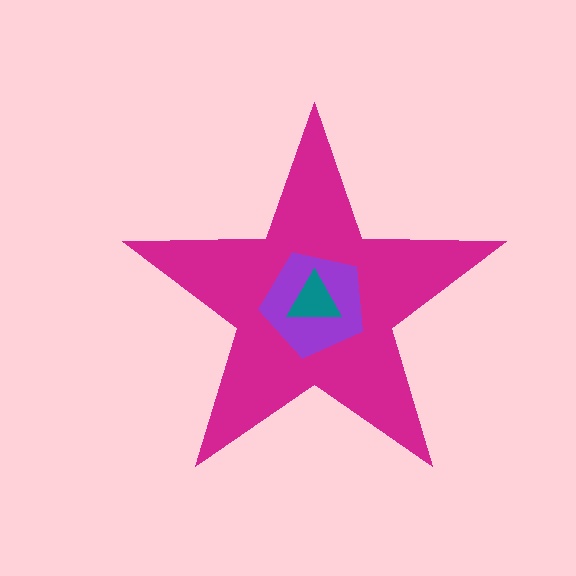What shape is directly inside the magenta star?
The purple pentagon.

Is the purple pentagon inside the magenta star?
Yes.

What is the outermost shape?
The magenta star.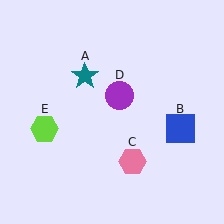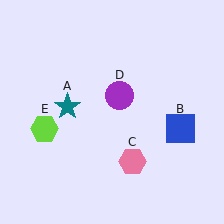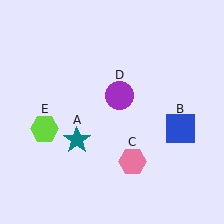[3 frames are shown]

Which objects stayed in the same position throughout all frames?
Blue square (object B) and pink hexagon (object C) and purple circle (object D) and lime hexagon (object E) remained stationary.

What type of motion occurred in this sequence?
The teal star (object A) rotated counterclockwise around the center of the scene.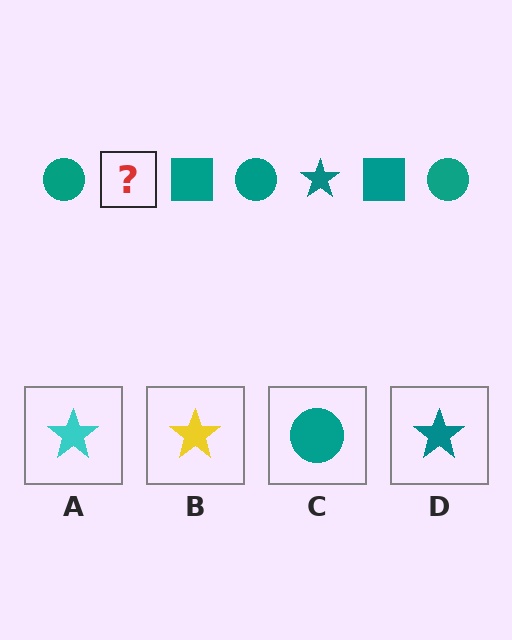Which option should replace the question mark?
Option D.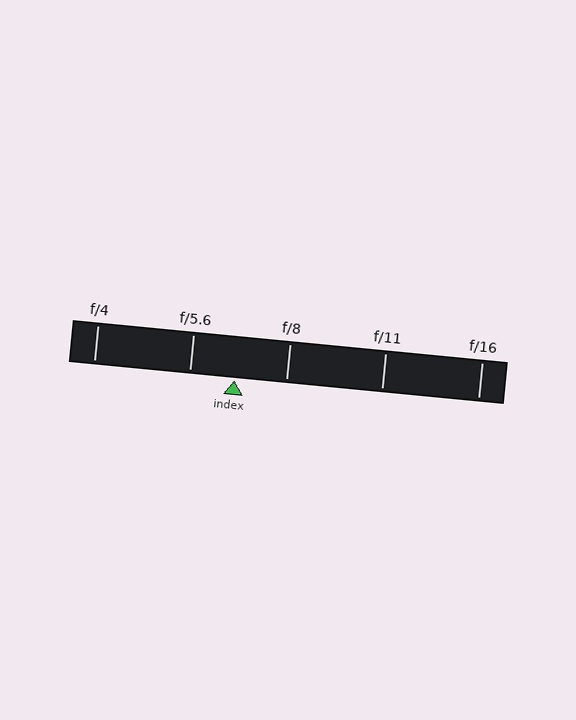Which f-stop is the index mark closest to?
The index mark is closest to f/5.6.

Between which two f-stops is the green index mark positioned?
The index mark is between f/5.6 and f/8.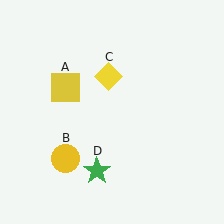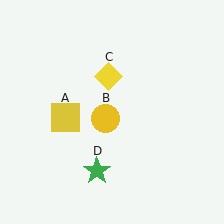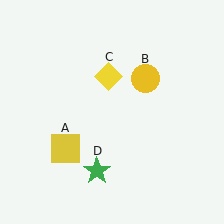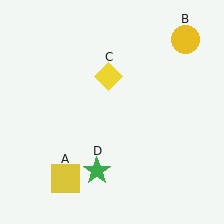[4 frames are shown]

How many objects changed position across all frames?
2 objects changed position: yellow square (object A), yellow circle (object B).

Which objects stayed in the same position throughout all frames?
Yellow diamond (object C) and green star (object D) remained stationary.